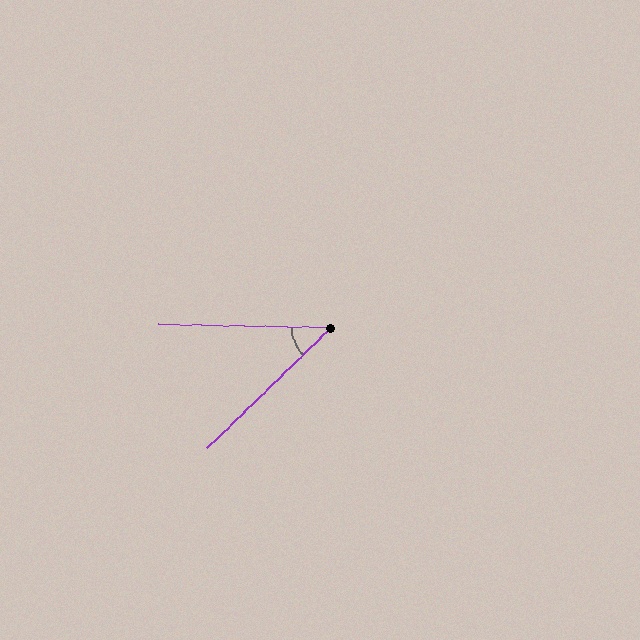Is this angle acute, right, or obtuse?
It is acute.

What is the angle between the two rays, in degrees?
Approximately 45 degrees.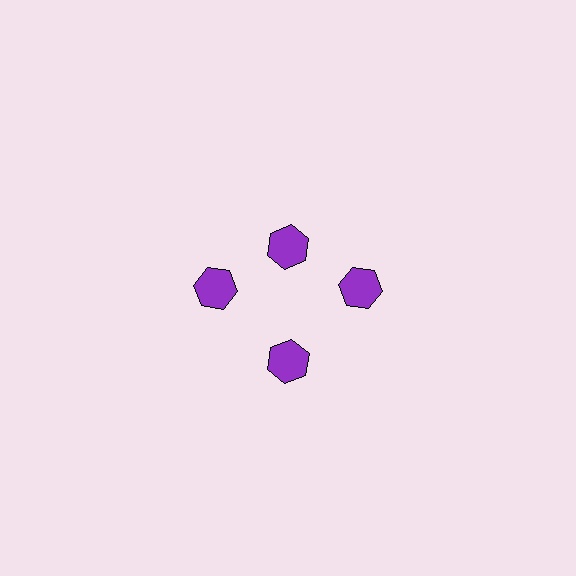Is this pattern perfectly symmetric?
No. The 4 purple hexagons are arranged in a ring, but one element near the 12 o'clock position is pulled inward toward the center, breaking the 4-fold rotational symmetry.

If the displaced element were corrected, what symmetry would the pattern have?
It would have 4-fold rotational symmetry — the pattern would map onto itself every 90 degrees.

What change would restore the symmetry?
The symmetry would be restored by moving it outward, back onto the ring so that all 4 hexagons sit at equal angles and equal distance from the center.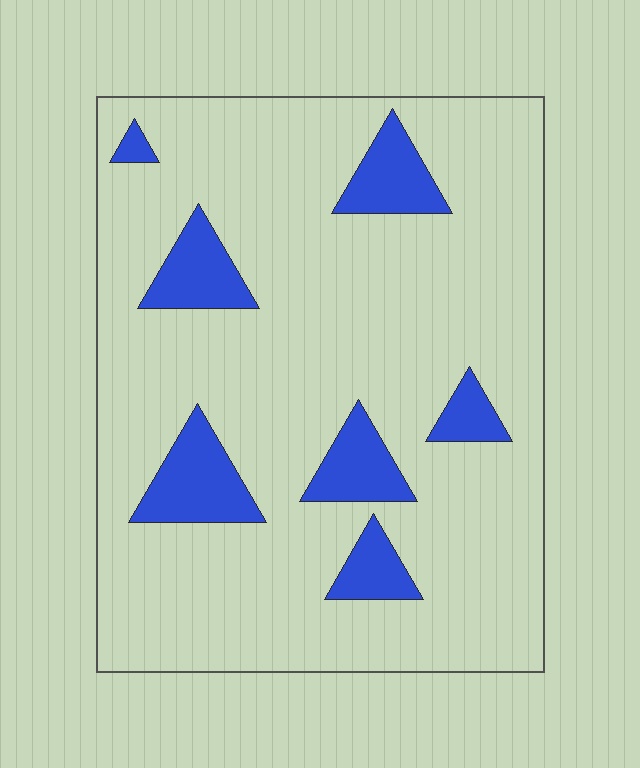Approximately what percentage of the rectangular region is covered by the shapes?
Approximately 15%.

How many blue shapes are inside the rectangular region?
7.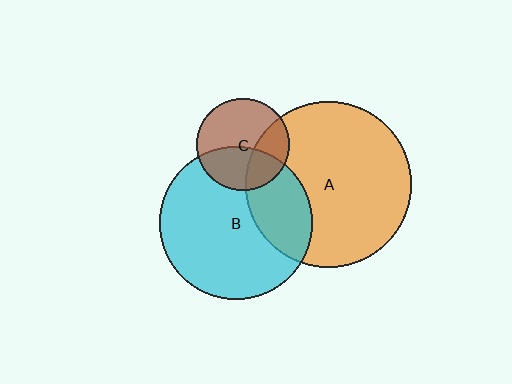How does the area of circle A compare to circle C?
Approximately 3.2 times.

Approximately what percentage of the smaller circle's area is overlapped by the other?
Approximately 30%.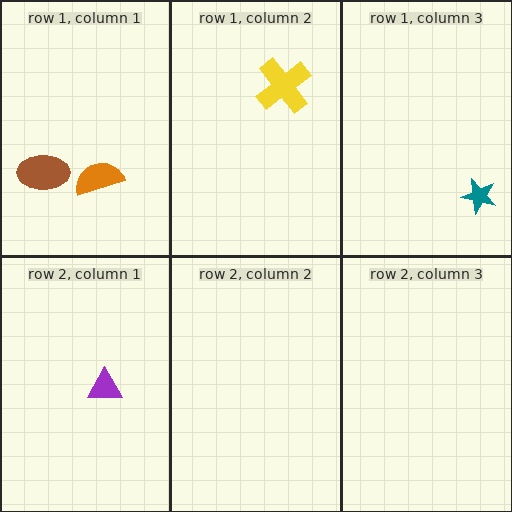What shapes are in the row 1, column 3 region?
The teal star.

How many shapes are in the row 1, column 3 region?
1.